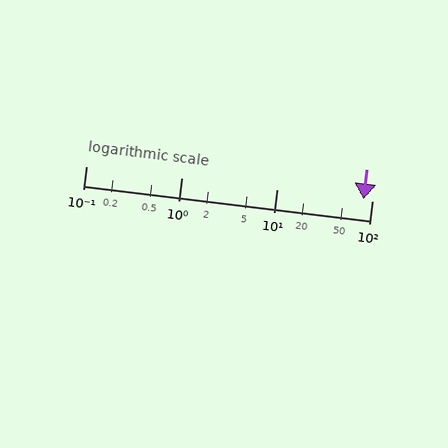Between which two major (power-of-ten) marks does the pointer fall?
The pointer is between 10 and 100.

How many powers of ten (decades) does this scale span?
The scale spans 3 decades, from 0.1 to 100.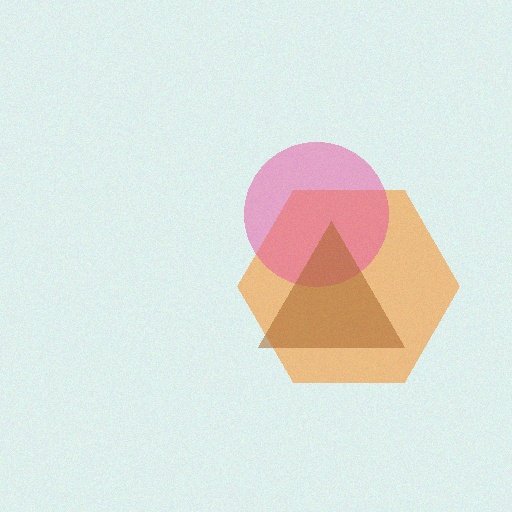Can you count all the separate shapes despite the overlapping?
Yes, there are 3 separate shapes.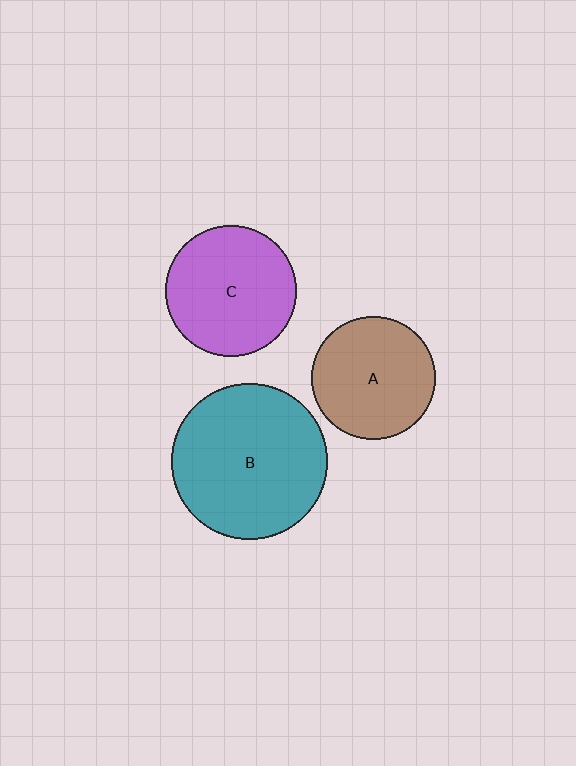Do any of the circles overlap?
No, none of the circles overlap.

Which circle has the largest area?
Circle B (teal).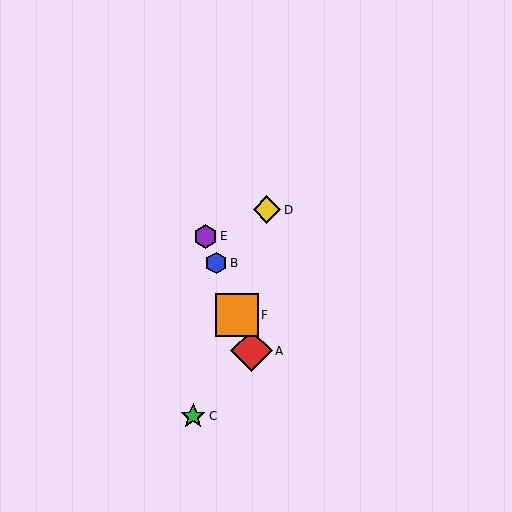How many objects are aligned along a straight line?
4 objects (A, B, E, F) are aligned along a straight line.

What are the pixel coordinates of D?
Object D is at (267, 210).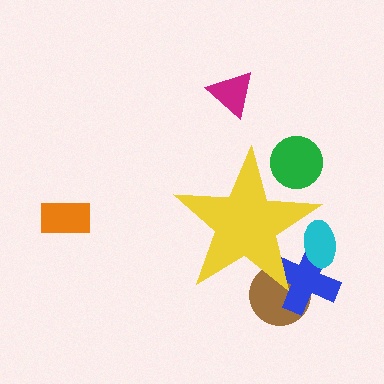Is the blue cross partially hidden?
Yes, the blue cross is partially hidden behind the yellow star.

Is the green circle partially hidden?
Yes, the green circle is partially hidden behind the yellow star.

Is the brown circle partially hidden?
Yes, the brown circle is partially hidden behind the yellow star.